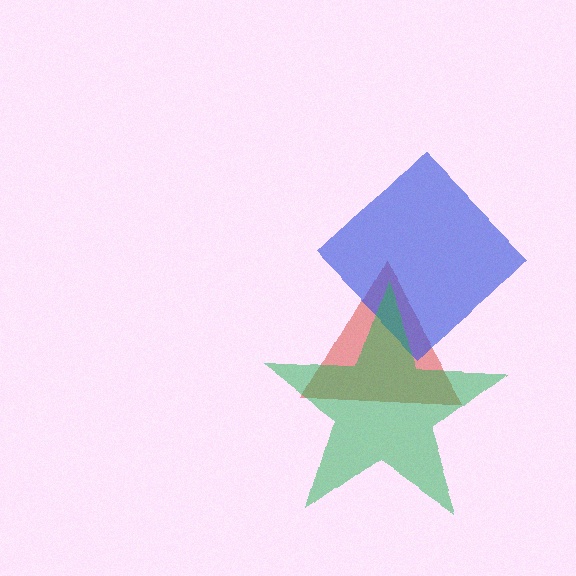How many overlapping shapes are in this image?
There are 3 overlapping shapes in the image.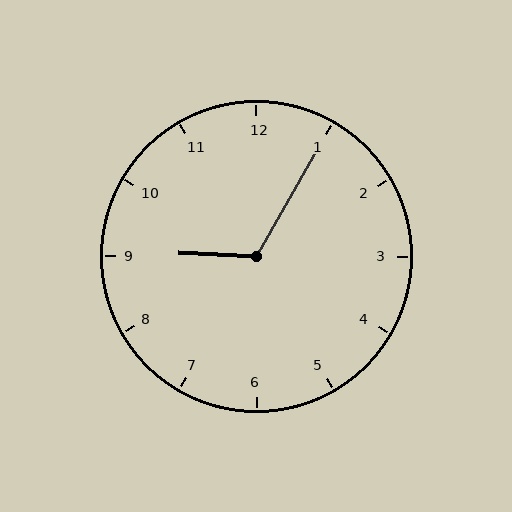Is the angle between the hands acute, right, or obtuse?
It is obtuse.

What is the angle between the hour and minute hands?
Approximately 118 degrees.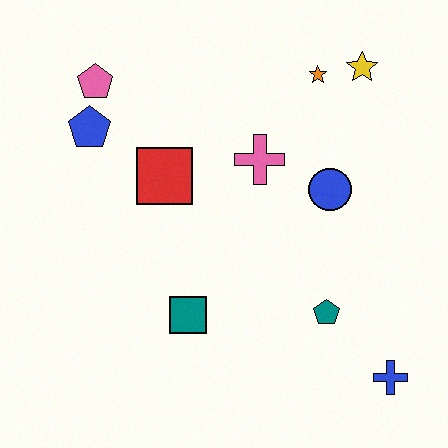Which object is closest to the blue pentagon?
The pink pentagon is closest to the blue pentagon.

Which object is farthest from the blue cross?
The pink pentagon is farthest from the blue cross.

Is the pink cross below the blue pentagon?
Yes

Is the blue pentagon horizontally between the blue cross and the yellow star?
No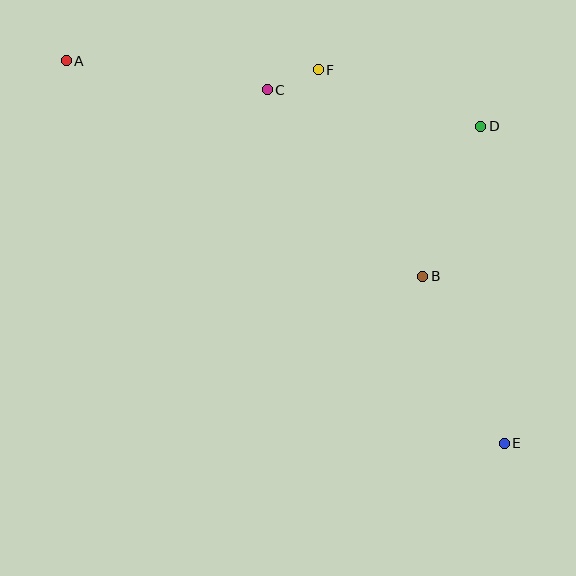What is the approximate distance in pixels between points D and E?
The distance between D and E is approximately 318 pixels.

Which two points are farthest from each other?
Points A and E are farthest from each other.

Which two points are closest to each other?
Points C and F are closest to each other.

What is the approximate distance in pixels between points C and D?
The distance between C and D is approximately 217 pixels.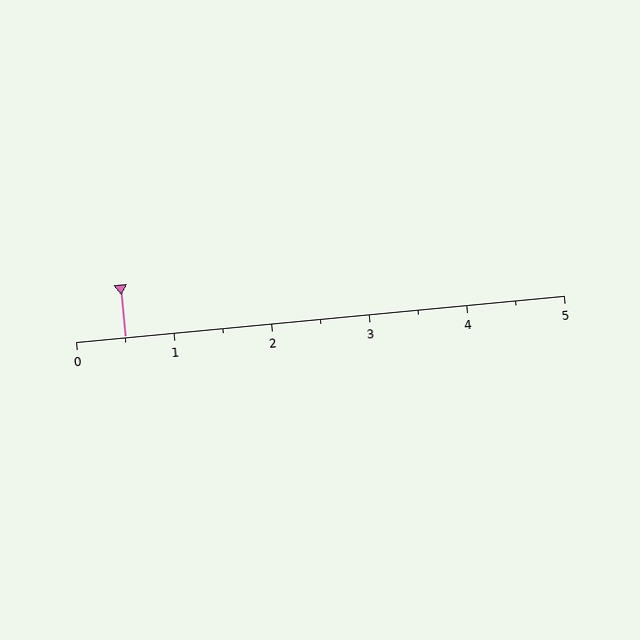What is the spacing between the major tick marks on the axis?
The major ticks are spaced 1 apart.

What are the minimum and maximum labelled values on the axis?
The axis runs from 0 to 5.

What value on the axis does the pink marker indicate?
The marker indicates approximately 0.5.